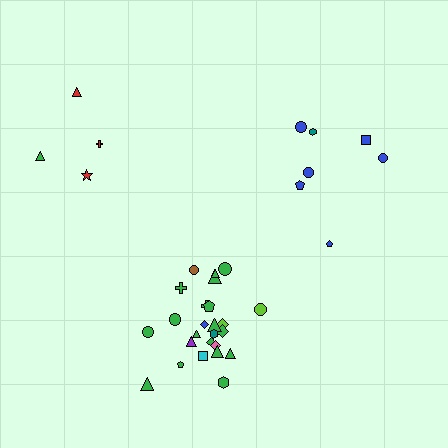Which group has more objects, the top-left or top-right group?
The top-right group.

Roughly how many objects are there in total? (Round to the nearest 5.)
Roughly 35 objects in total.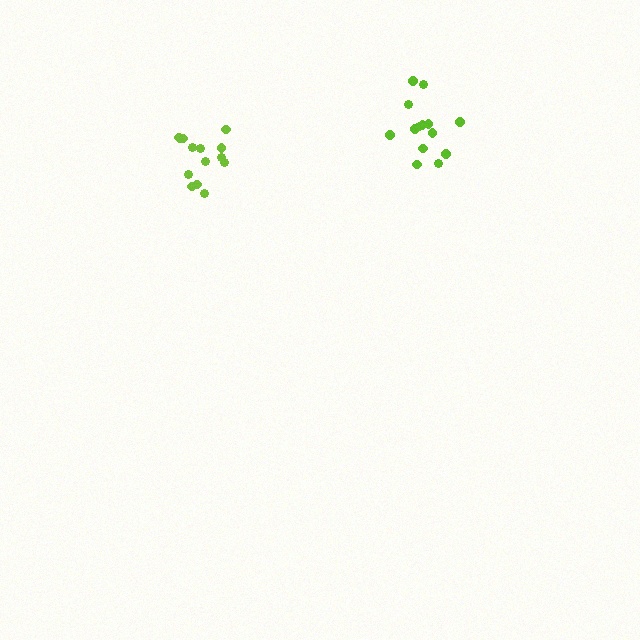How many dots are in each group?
Group 1: 14 dots, Group 2: 14 dots (28 total).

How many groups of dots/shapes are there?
There are 2 groups.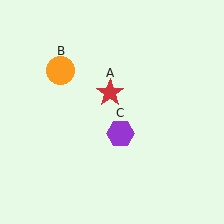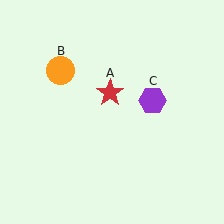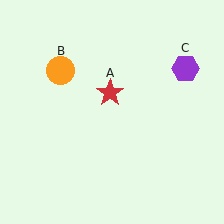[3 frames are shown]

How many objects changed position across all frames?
1 object changed position: purple hexagon (object C).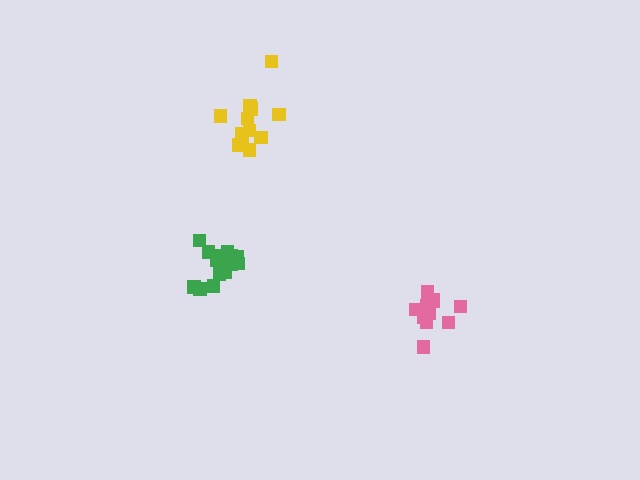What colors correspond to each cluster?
The clusters are colored: yellow, pink, green.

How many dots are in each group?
Group 1: 12 dots, Group 2: 12 dots, Group 3: 16 dots (40 total).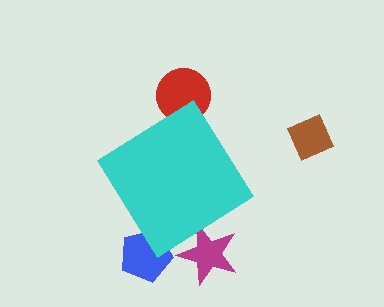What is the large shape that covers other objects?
A cyan diamond.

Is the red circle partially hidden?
Yes, the red circle is partially hidden behind the cyan diamond.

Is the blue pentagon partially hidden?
Yes, the blue pentagon is partially hidden behind the cyan diamond.